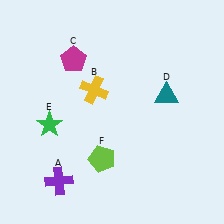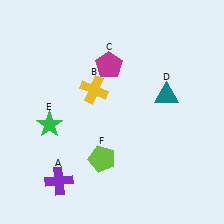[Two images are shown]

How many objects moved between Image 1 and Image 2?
1 object moved between the two images.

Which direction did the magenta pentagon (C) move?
The magenta pentagon (C) moved right.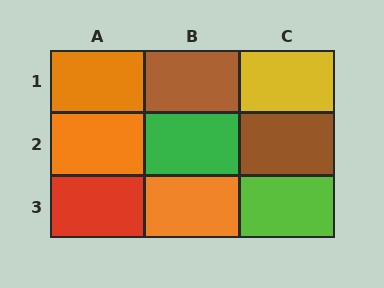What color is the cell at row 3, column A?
Red.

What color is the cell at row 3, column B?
Orange.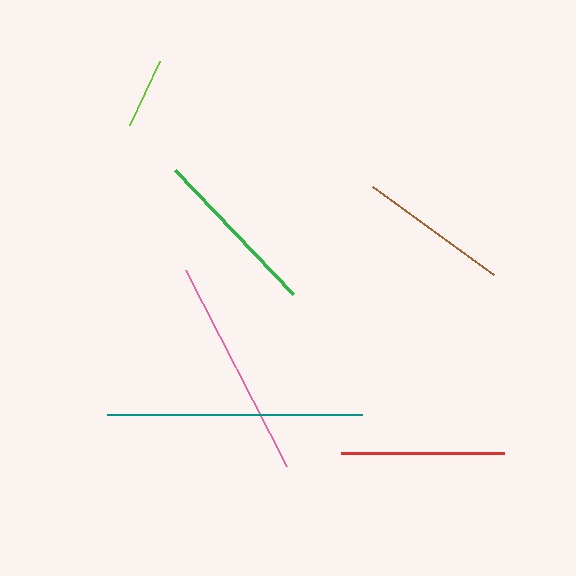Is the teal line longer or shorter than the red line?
The teal line is longer than the red line.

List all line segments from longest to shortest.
From longest to shortest: teal, pink, green, red, brown, lime.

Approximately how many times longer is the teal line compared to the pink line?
The teal line is approximately 1.2 times the length of the pink line.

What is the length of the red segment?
The red segment is approximately 163 pixels long.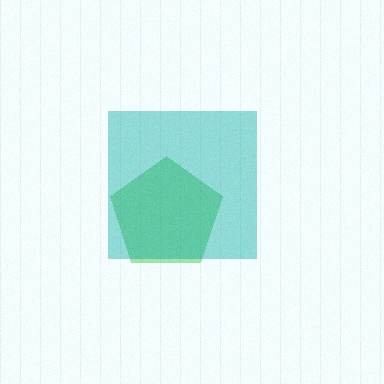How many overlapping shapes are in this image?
There are 2 overlapping shapes in the image.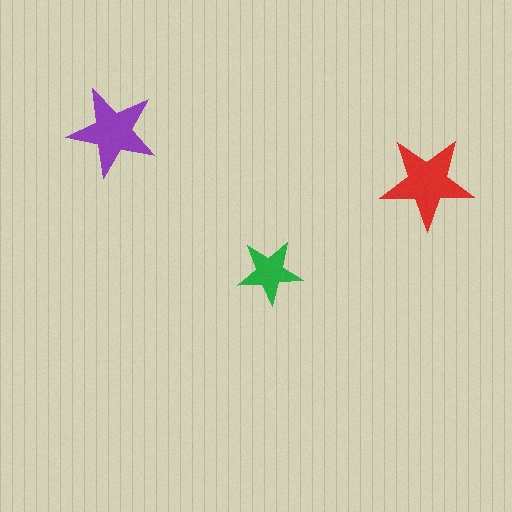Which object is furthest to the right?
The red star is rightmost.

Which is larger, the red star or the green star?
The red one.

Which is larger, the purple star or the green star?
The purple one.